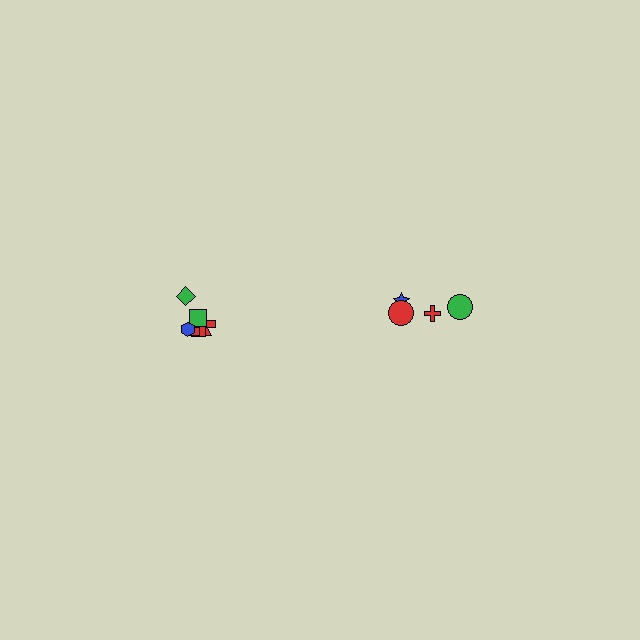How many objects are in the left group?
There are 6 objects.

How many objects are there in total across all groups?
There are 10 objects.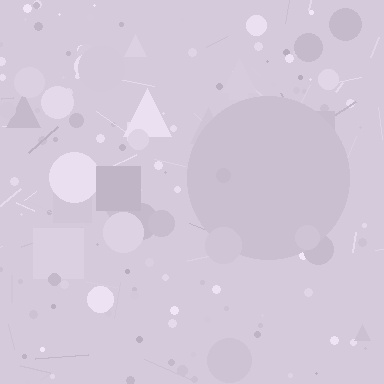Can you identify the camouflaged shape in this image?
The camouflaged shape is a circle.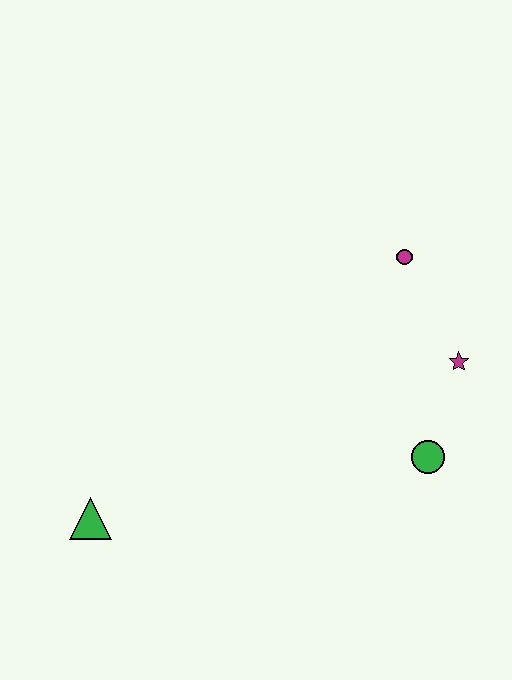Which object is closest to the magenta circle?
The magenta star is closest to the magenta circle.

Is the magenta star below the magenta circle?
Yes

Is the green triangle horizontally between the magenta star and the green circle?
No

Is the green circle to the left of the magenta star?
Yes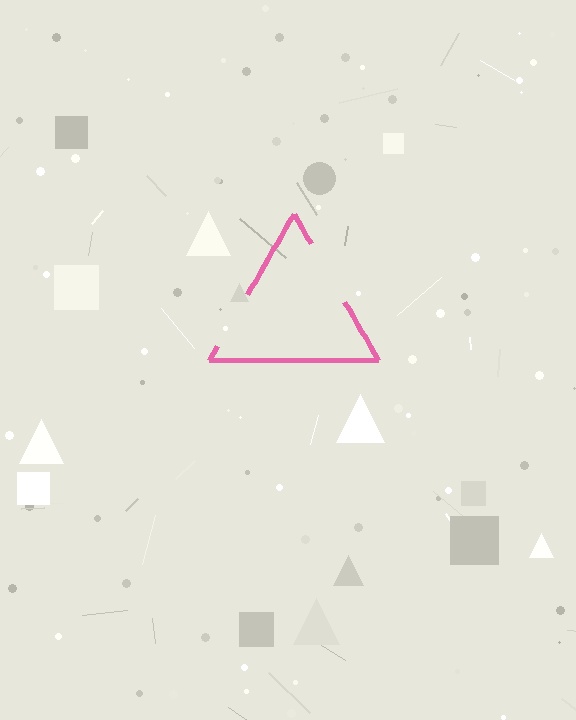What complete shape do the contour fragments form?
The contour fragments form a triangle.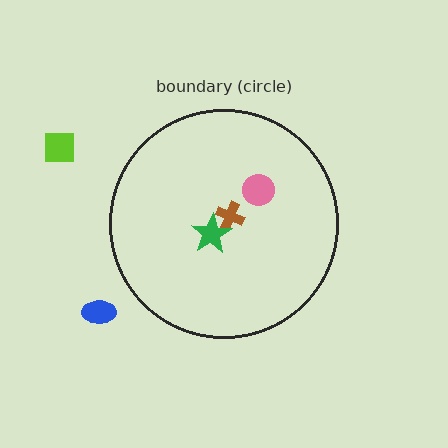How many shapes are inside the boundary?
3 inside, 2 outside.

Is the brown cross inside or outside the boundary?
Inside.